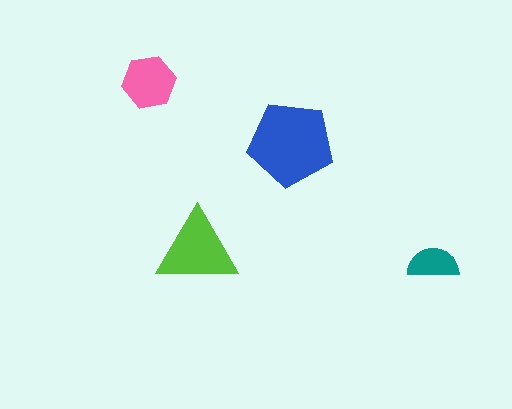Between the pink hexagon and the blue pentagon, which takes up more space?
The blue pentagon.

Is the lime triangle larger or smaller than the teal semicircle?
Larger.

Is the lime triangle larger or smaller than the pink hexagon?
Larger.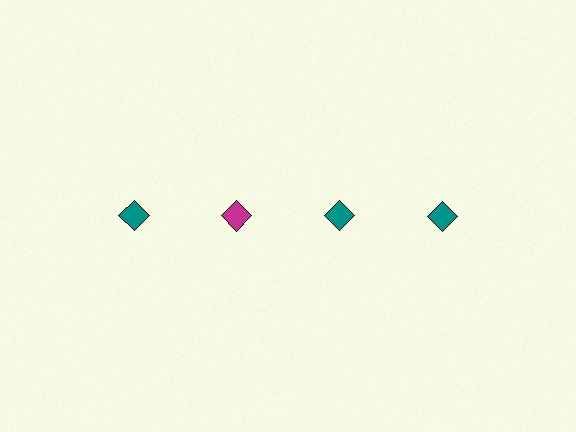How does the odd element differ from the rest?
It has a different color: magenta instead of teal.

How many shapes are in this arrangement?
There are 4 shapes arranged in a grid pattern.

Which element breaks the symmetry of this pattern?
The magenta diamond in the top row, second from left column breaks the symmetry. All other shapes are teal diamonds.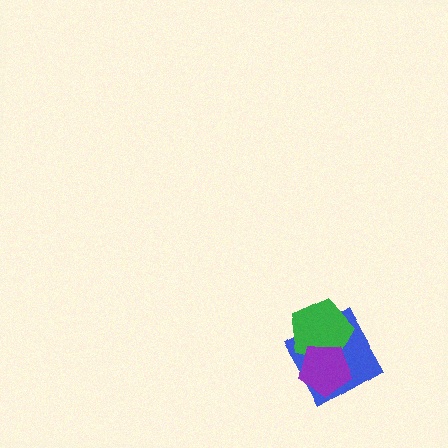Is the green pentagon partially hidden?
Yes, it is partially covered by another shape.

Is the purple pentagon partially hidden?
No, no other shape covers it.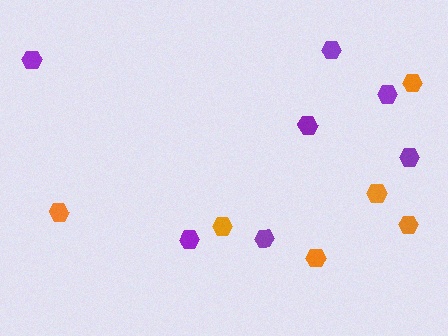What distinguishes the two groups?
There are 2 groups: one group of orange hexagons (6) and one group of purple hexagons (7).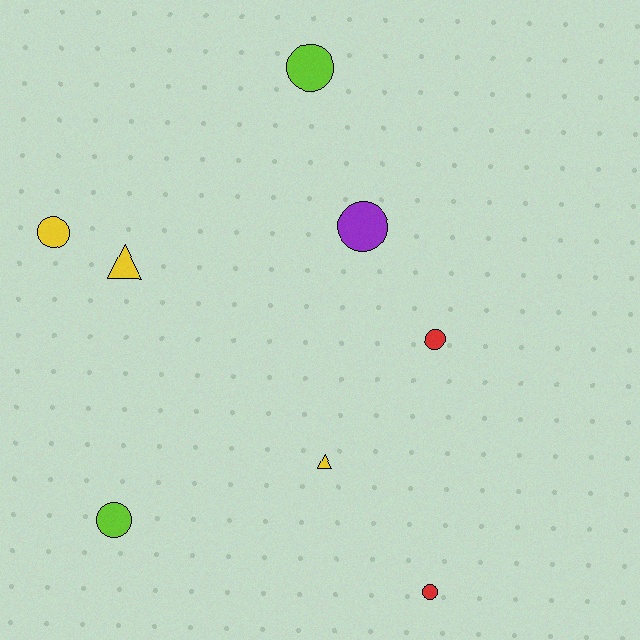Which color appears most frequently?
Yellow, with 3 objects.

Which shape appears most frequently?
Circle, with 6 objects.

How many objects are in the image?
There are 8 objects.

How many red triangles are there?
There are no red triangles.